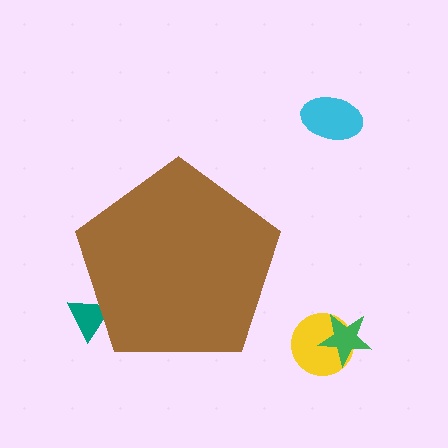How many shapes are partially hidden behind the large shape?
1 shape is partially hidden.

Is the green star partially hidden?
No, the green star is fully visible.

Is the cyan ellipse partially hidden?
No, the cyan ellipse is fully visible.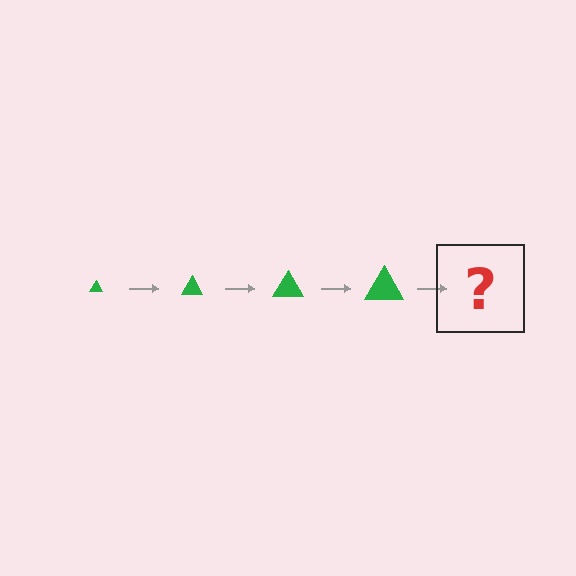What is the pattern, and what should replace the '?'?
The pattern is that the triangle gets progressively larger each step. The '?' should be a green triangle, larger than the previous one.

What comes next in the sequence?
The next element should be a green triangle, larger than the previous one.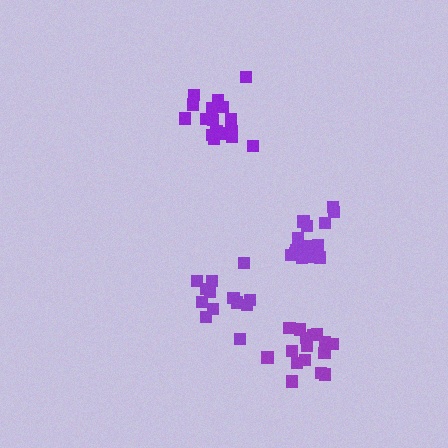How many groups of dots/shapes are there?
There are 4 groups.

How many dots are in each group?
Group 1: 17 dots, Group 2: 13 dots, Group 3: 17 dots, Group 4: 16 dots (63 total).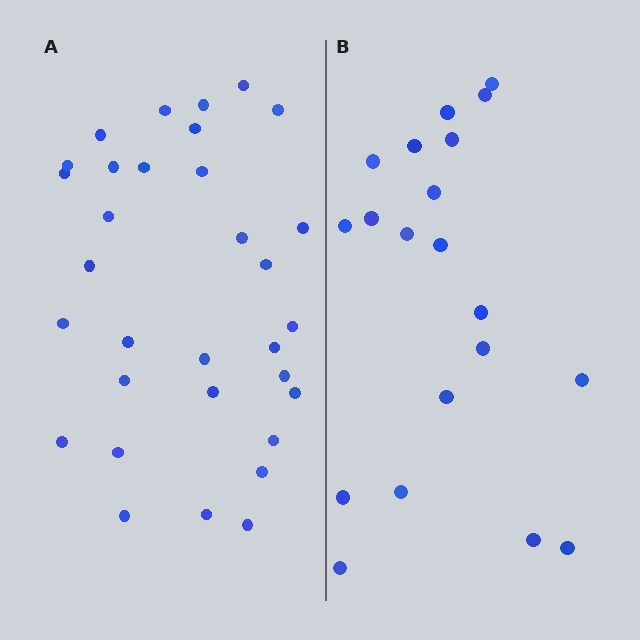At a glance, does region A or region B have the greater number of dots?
Region A (the left region) has more dots.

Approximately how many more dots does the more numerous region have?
Region A has roughly 12 or so more dots than region B.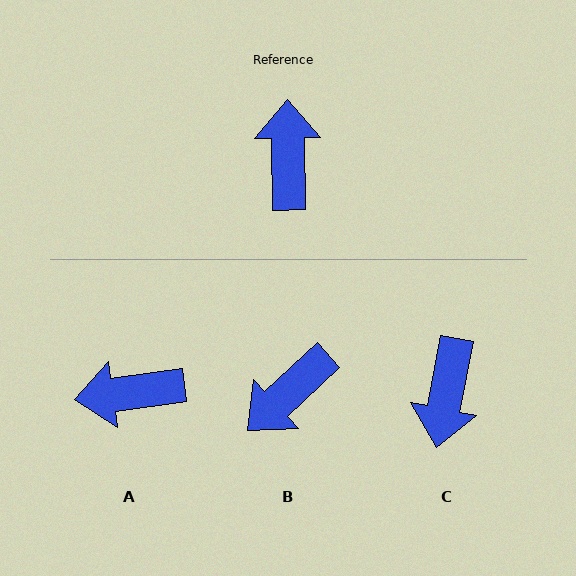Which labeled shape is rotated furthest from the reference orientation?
C, about 168 degrees away.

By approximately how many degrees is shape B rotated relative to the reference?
Approximately 132 degrees counter-clockwise.